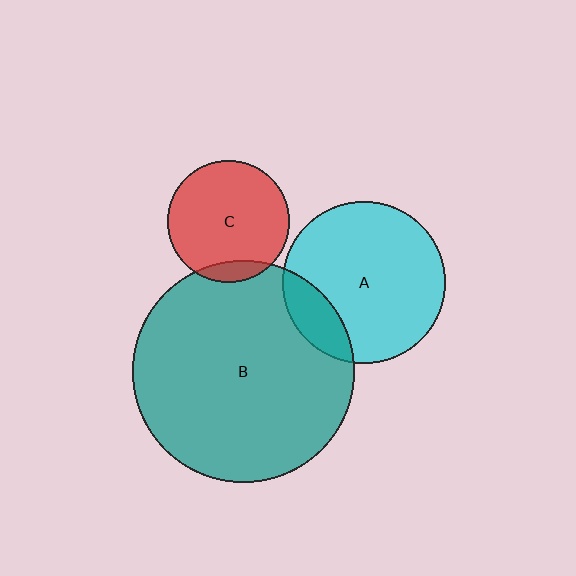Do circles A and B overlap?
Yes.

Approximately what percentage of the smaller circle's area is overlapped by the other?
Approximately 15%.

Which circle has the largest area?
Circle B (teal).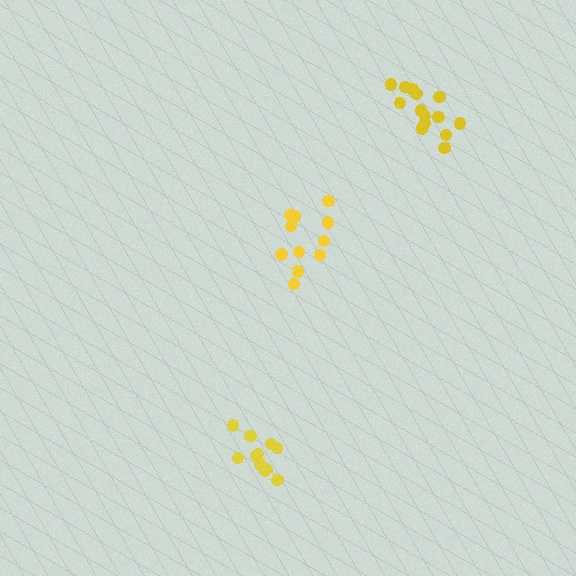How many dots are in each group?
Group 1: 11 dots, Group 2: 11 dots, Group 3: 14 dots (36 total).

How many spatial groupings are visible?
There are 3 spatial groupings.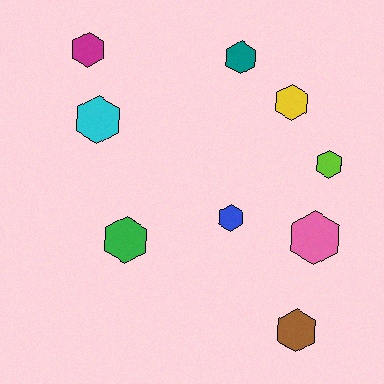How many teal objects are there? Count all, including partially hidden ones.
There is 1 teal object.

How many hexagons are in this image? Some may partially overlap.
There are 9 hexagons.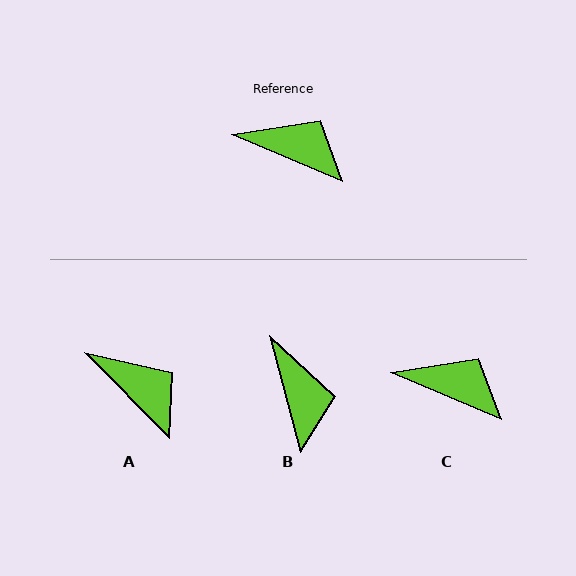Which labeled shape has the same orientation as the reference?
C.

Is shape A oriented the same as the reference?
No, it is off by about 22 degrees.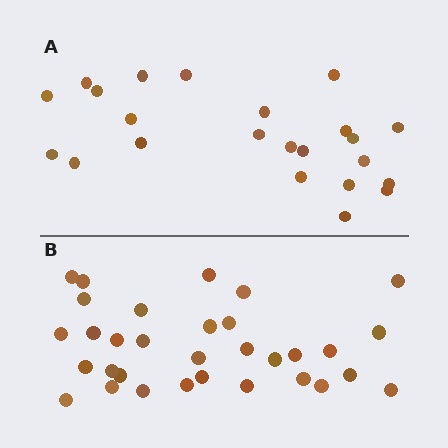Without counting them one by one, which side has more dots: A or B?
Region B (the bottom region) has more dots.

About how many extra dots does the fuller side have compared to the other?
Region B has roughly 8 or so more dots than region A.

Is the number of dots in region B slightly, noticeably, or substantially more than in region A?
Region B has noticeably more, but not dramatically so. The ratio is roughly 1.4 to 1.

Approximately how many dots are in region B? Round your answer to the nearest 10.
About 30 dots. (The exact count is 32, which rounds to 30.)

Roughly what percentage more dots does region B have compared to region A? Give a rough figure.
About 40% more.